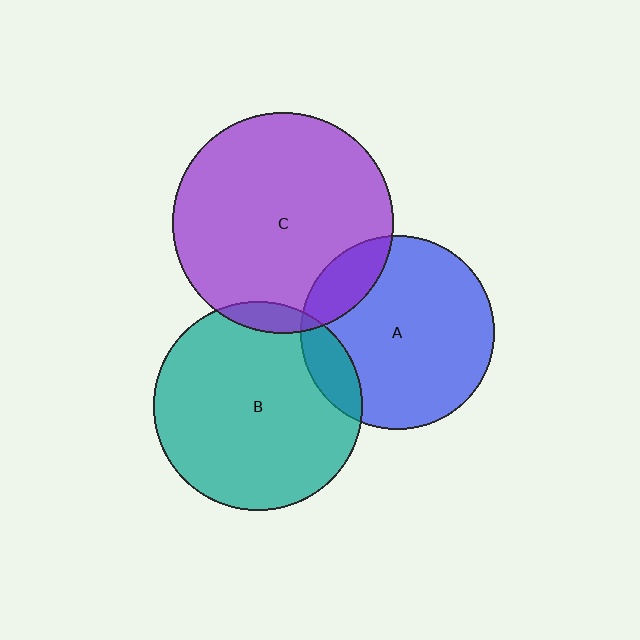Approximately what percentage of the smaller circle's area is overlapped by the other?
Approximately 5%.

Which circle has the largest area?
Circle C (purple).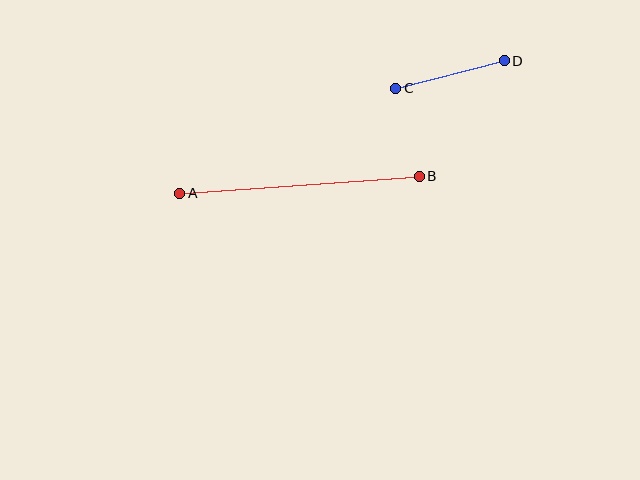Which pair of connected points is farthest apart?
Points A and B are farthest apart.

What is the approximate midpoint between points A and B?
The midpoint is at approximately (300, 185) pixels.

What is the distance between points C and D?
The distance is approximately 112 pixels.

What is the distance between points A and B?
The distance is approximately 240 pixels.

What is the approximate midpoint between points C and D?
The midpoint is at approximately (450, 74) pixels.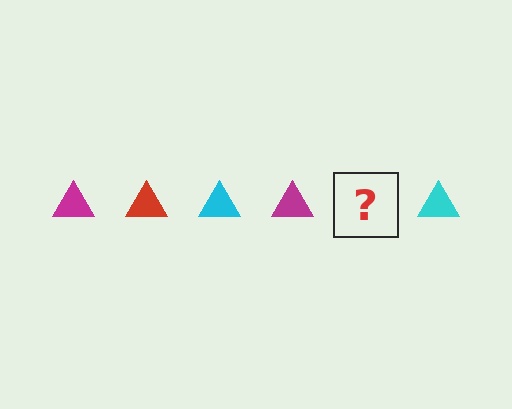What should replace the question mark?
The question mark should be replaced with a red triangle.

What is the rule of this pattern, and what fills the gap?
The rule is that the pattern cycles through magenta, red, cyan triangles. The gap should be filled with a red triangle.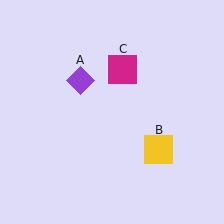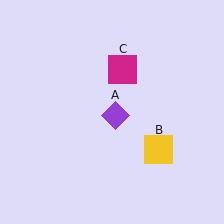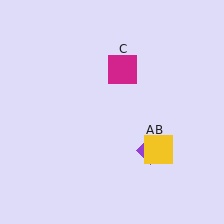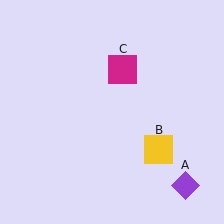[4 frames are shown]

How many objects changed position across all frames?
1 object changed position: purple diamond (object A).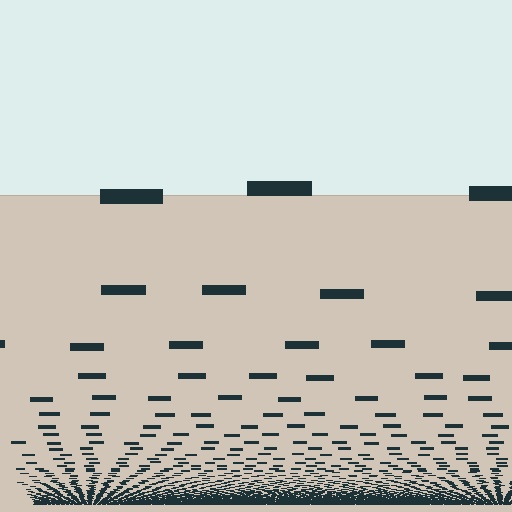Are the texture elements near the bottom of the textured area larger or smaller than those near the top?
Smaller. The gradient is inverted — elements near the bottom are smaller and denser.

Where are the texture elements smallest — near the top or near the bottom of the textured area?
Near the bottom.